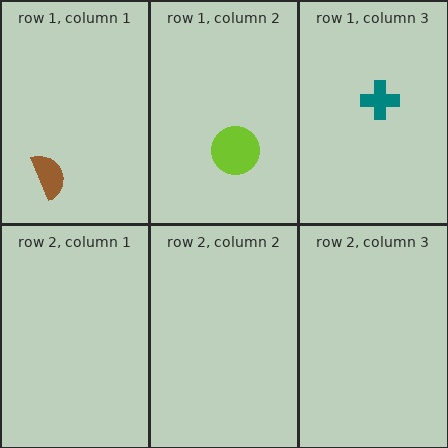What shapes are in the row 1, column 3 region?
The teal cross.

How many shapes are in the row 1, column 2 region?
1.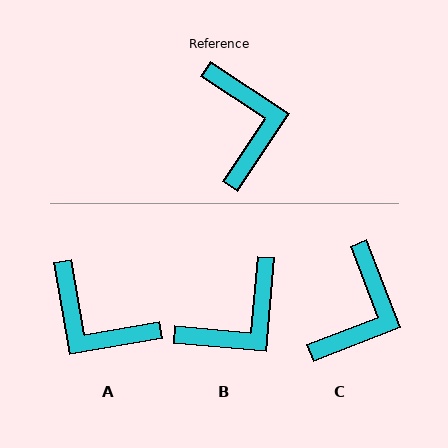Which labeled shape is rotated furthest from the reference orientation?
A, about 137 degrees away.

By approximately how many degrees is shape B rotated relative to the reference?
Approximately 62 degrees clockwise.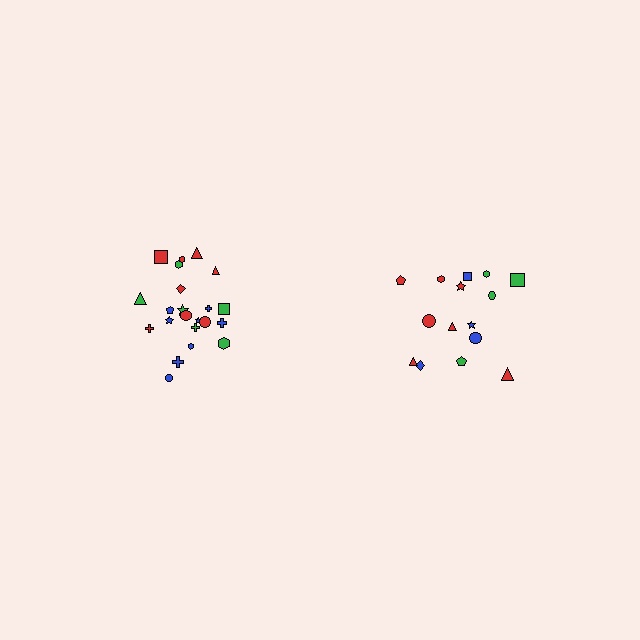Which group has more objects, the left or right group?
The left group.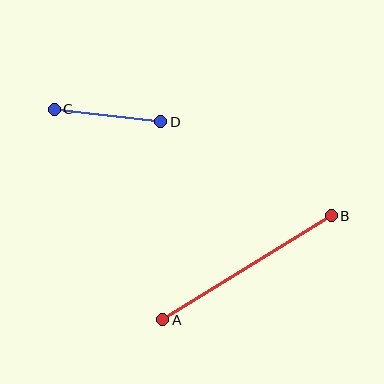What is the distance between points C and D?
The distance is approximately 108 pixels.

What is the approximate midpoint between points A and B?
The midpoint is at approximately (247, 268) pixels.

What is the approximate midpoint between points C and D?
The midpoint is at approximately (107, 116) pixels.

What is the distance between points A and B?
The distance is approximately 198 pixels.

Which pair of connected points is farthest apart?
Points A and B are farthest apart.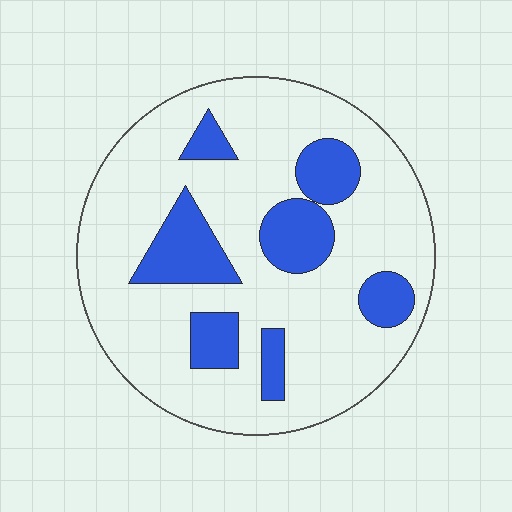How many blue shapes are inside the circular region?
7.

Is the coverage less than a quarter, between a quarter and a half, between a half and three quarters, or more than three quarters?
Less than a quarter.